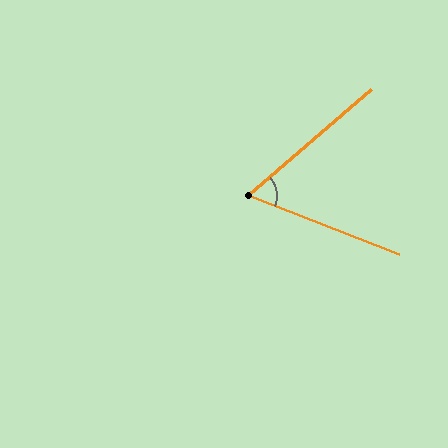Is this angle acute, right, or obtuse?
It is acute.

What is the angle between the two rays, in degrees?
Approximately 62 degrees.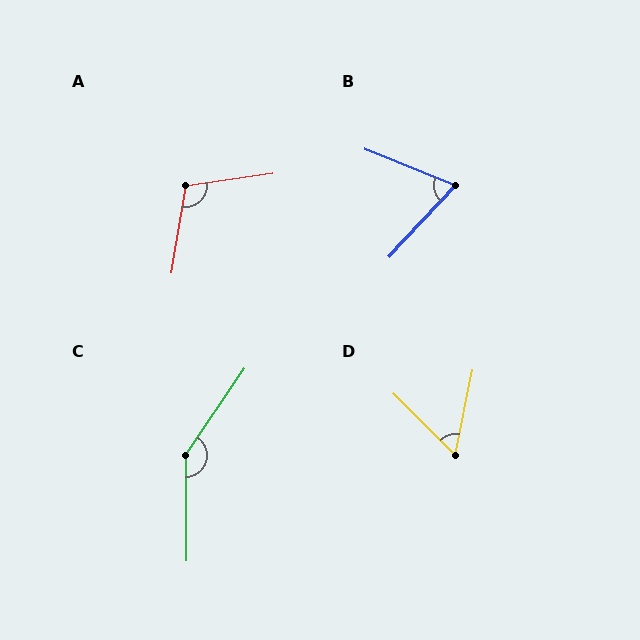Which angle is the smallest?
D, at approximately 57 degrees.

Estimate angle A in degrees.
Approximately 107 degrees.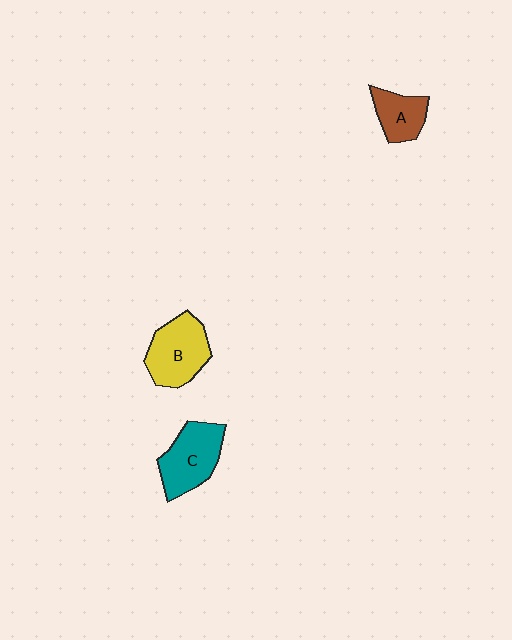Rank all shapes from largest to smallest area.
From largest to smallest: B (yellow), C (teal), A (brown).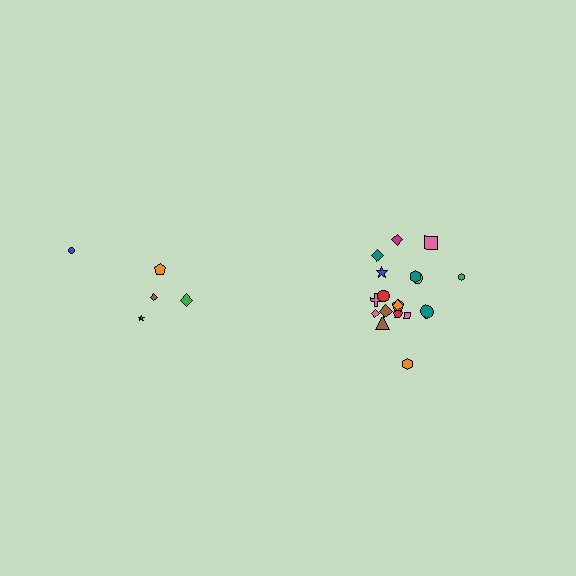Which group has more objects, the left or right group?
The right group.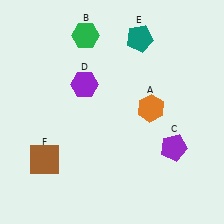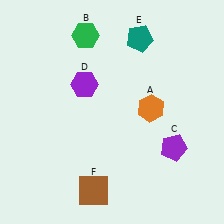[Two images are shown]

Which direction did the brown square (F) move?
The brown square (F) moved right.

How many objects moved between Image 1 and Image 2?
1 object moved between the two images.